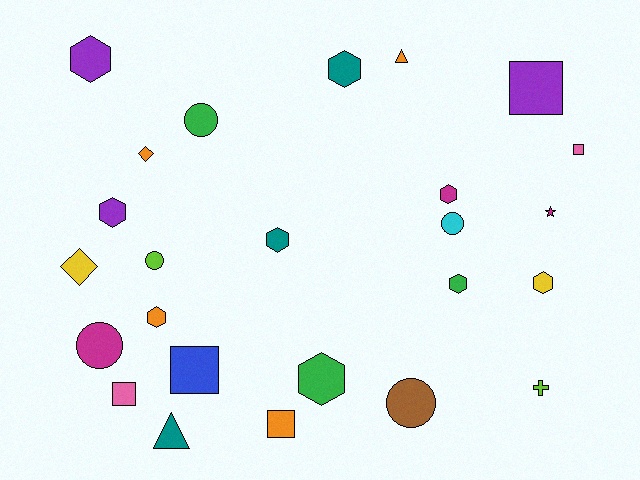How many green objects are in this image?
There are 3 green objects.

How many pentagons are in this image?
There are no pentagons.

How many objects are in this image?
There are 25 objects.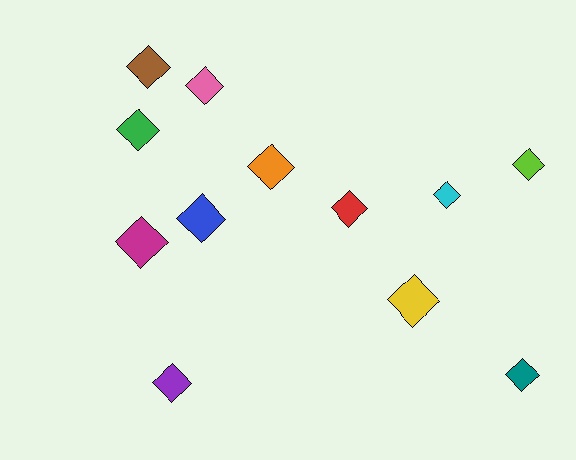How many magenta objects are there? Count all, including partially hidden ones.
There is 1 magenta object.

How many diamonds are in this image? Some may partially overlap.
There are 12 diamonds.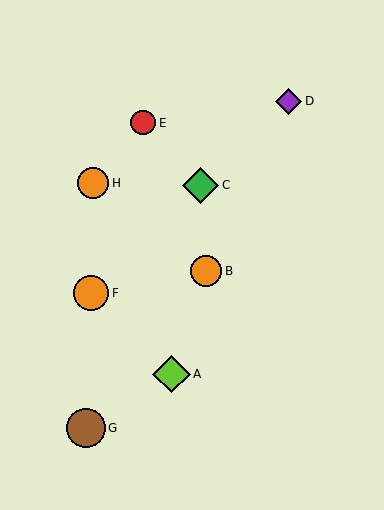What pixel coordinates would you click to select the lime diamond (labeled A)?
Click at (172, 374) to select the lime diamond A.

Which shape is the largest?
The brown circle (labeled G) is the largest.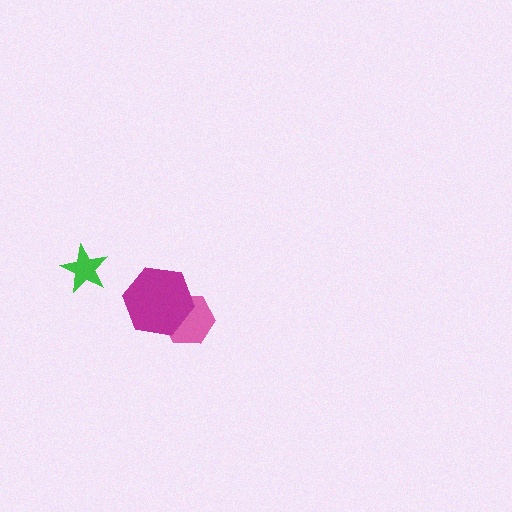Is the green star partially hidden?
No, no other shape covers it.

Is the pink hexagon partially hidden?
Yes, it is partially covered by another shape.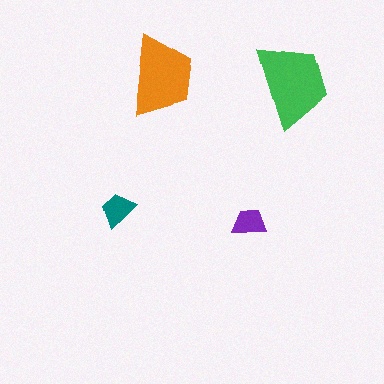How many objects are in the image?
There are 4 objects in the image.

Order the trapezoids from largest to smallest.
the green one, the orange one, the teal one, the purple one.